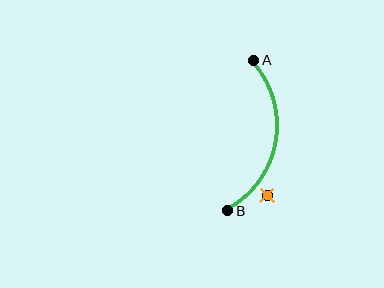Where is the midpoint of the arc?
The arc midpoint is the point on the curve farthest from the straight line joining A and B. It sits to the right of that line.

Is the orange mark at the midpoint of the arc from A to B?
No — the orange mark does not lie on the arc at all. It sits slightly outside the curve.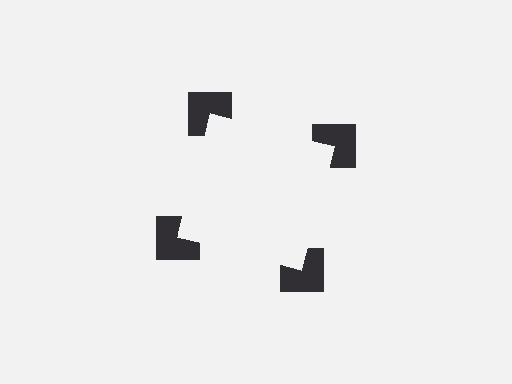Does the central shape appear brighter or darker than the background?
It typically appears slightly brighter than the background, even though no actual brightness change is drawn.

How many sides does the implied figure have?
4 sides.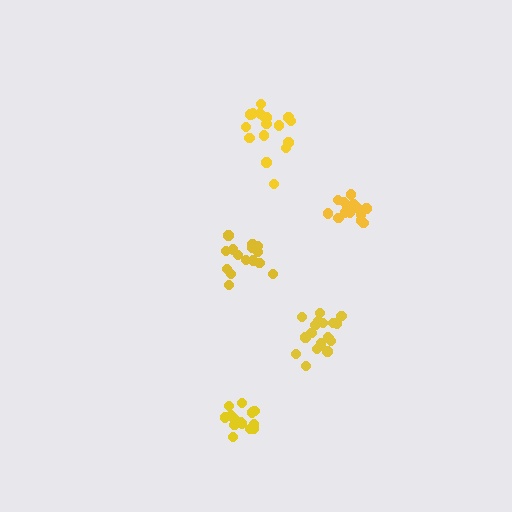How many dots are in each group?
Group 1: 15 dots, Group 2: 19 dots, Group 3: 15 dots, Group 4: 17 dots, Group 5: 14 dots (80 total).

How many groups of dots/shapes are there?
There are 5 groups.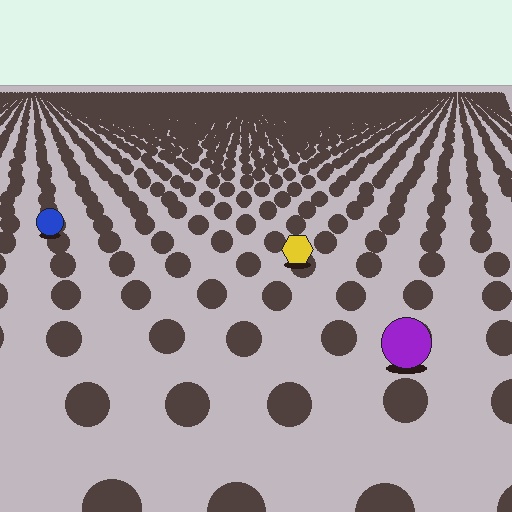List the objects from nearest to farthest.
From nearest to farthest: the purple circle, the yellow hexagon, the blue circle.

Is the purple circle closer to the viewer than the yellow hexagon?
Yes. The purple circle is closer — you can tell from the texture gradient: the ground texture is coarser near it.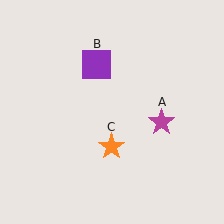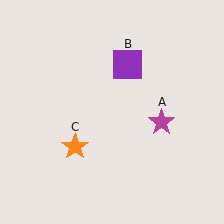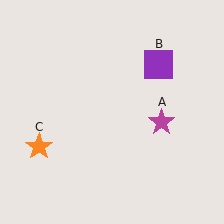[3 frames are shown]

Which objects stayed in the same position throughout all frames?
Magenta star (object A) remained stationary.